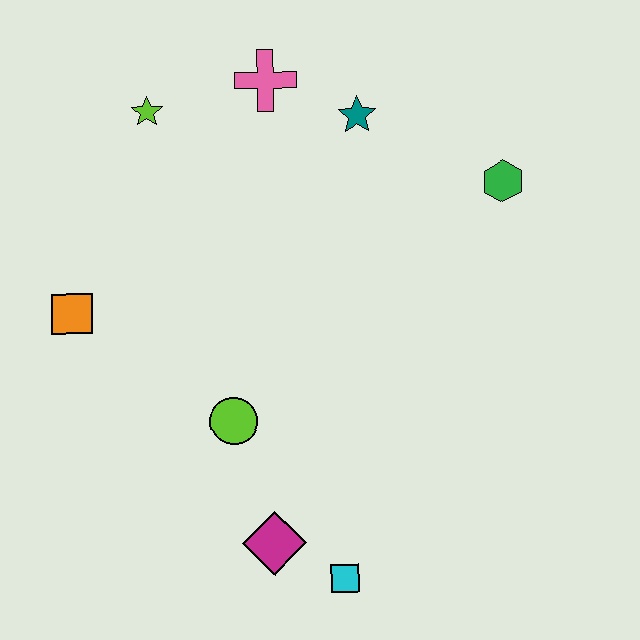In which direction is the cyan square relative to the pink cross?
The cyan square is below the pink cross.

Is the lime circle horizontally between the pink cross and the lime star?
Yes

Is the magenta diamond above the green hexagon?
No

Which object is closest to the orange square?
The lime circle is closest to the orange square.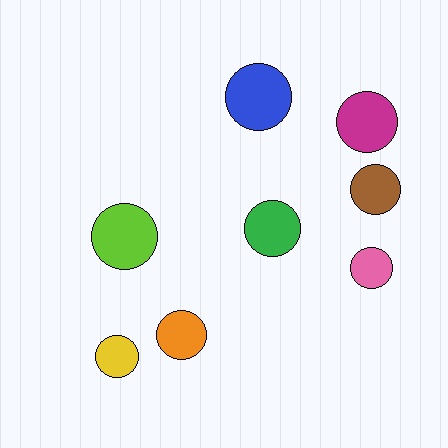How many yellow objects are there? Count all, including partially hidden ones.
There is 1 yellow object.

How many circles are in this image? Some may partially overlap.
There are 8 circles.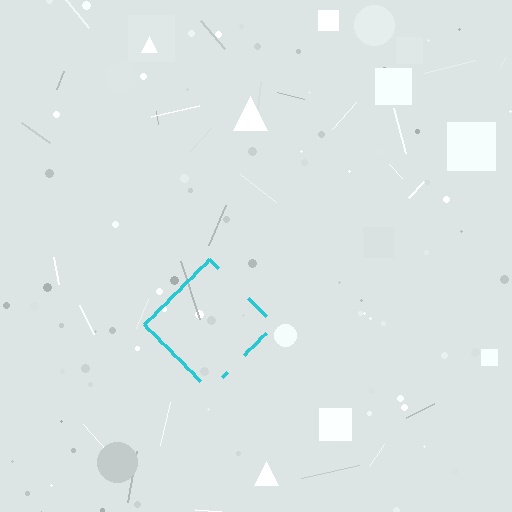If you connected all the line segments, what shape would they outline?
They would outline a diamond.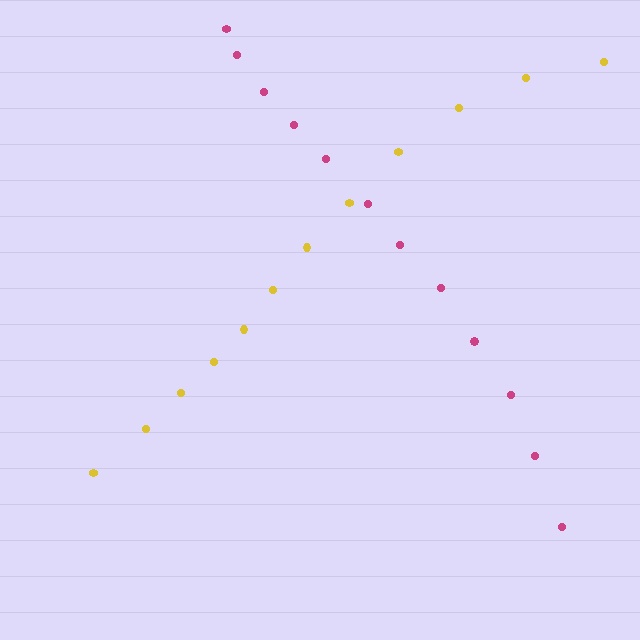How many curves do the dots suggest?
There are 2 distinct paths.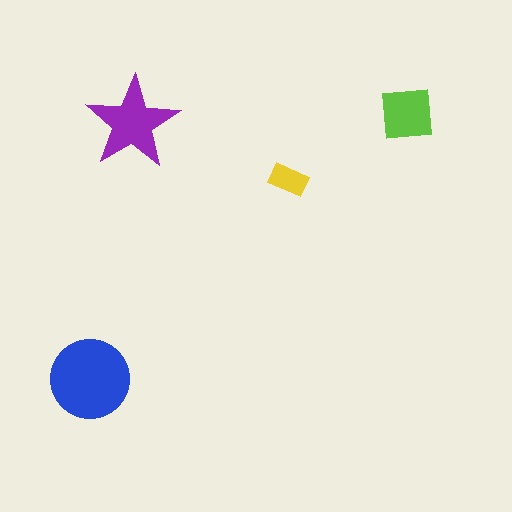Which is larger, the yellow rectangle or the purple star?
The purple star.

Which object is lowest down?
The blue circle is bottommost.